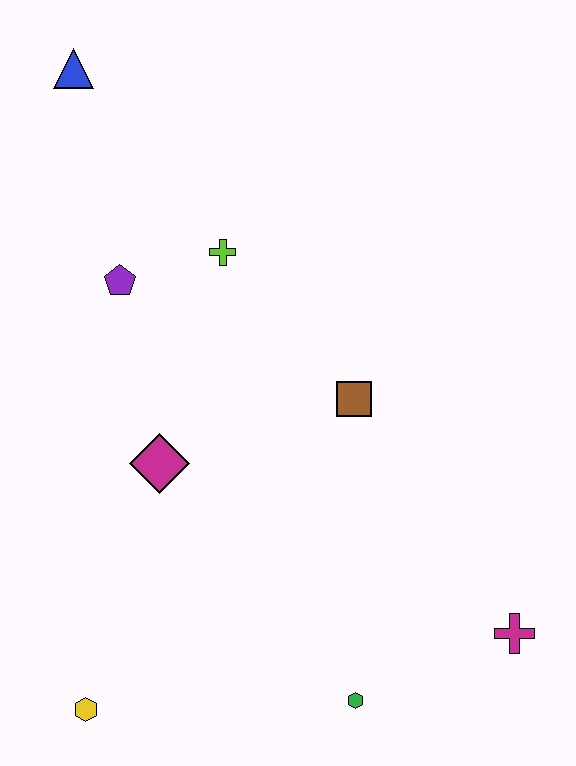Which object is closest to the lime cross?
The purple pentagon is closest to the lime cross.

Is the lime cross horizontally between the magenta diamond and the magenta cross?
Yes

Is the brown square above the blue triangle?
No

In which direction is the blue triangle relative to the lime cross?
The blue triangle is above the lime cross.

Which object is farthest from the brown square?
The blue triangle is farthest from the brown square.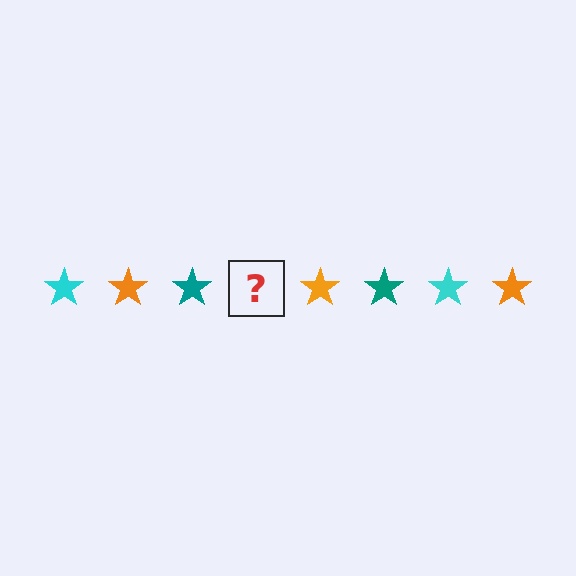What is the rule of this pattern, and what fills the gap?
The rule is that the pattern cycles through cyan, orange, teal stars. The gap should be filled with a cyan star.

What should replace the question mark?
The question mark should be replaced with a cyan star.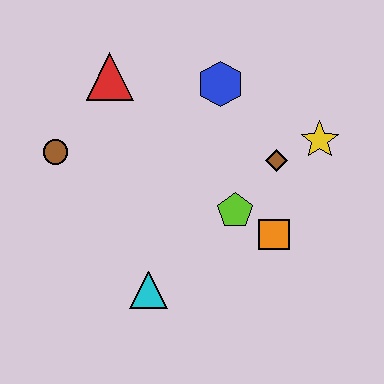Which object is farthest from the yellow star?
The brown circle is farthest from the yellow star.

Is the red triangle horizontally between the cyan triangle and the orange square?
No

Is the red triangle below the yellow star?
No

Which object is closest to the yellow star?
The brown diamond is closest to the yellow star.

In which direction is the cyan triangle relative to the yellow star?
The cyan triangle is to the left of the yellow star.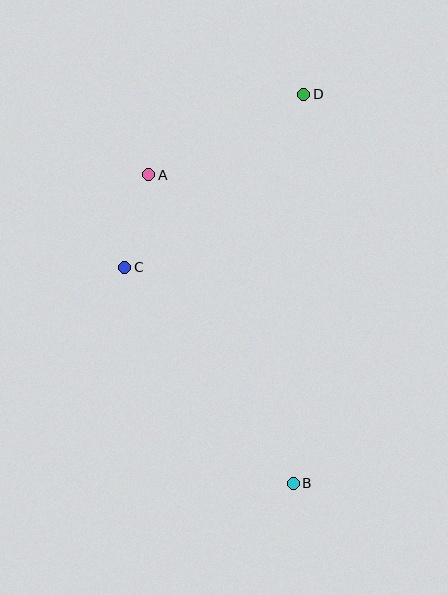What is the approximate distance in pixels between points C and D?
The distance between C and D is approximately 249 pixels.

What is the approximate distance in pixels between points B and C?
The distance between B and C is approximately 274 pixels.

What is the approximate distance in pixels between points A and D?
The distance between A and D is approximately 175 pixels.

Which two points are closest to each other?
Points A and C are closest to each other.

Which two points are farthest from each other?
Points B and D are farthest from each other.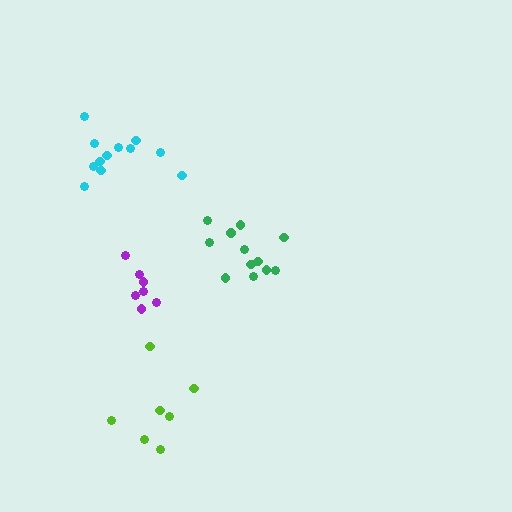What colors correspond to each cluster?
The clusters are colored: cyan, green, lime, purple.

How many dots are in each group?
Group 1: 12 dots, Group 2: 12 dots, Group 3: 7 dots, Group 4: 7 dots (38 total).